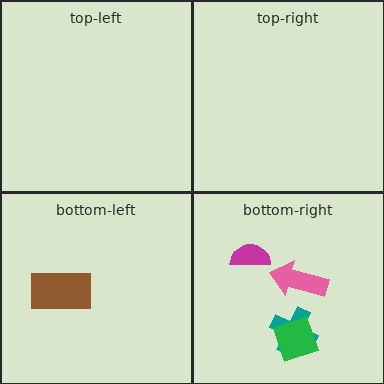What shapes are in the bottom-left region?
The brown rectangle.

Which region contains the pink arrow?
The bottom-right region.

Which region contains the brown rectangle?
The bottom-left region.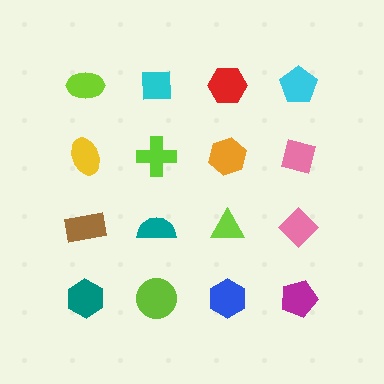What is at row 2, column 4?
A pink square.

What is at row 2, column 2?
A lime cross.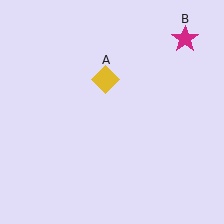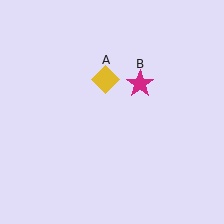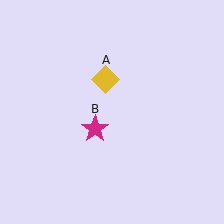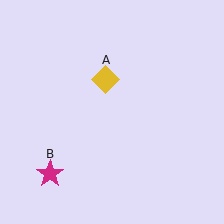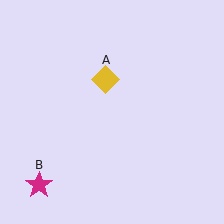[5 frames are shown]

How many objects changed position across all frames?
1 object changed position: magenta star (object B).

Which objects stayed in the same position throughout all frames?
Yellow diamond (object A) remained stationary.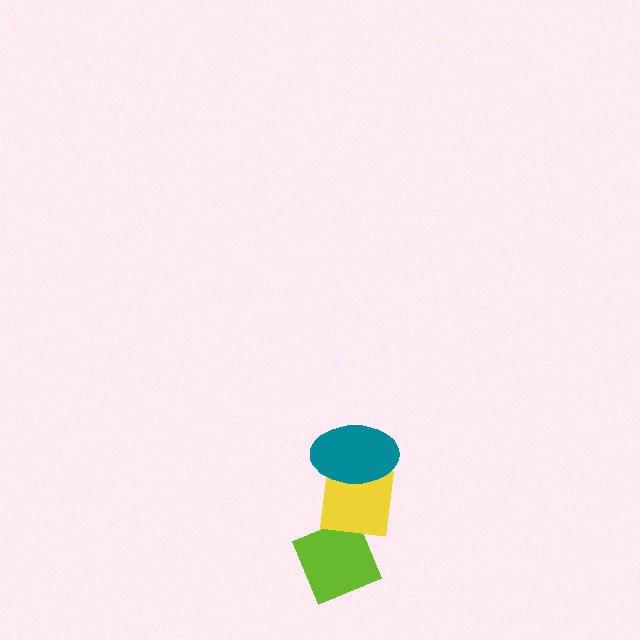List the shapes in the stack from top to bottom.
From top to bottom: the teal ellipse, the yellow square, the lime diamond.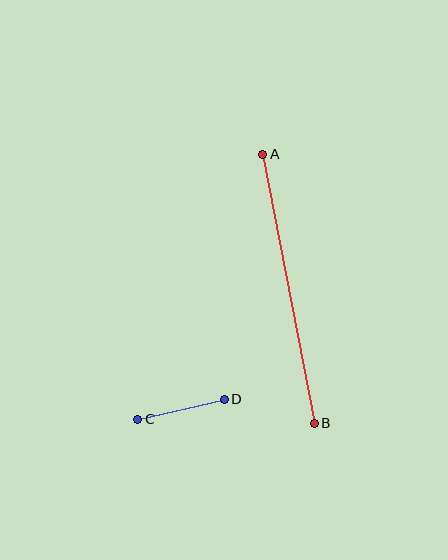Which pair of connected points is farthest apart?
Points A and B are farthest apart.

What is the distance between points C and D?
The distance is approximately 88 pixels.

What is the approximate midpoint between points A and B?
The midpoint is at approximately (289, 289) pixels.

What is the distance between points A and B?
The distance is approximately 274 pixels.